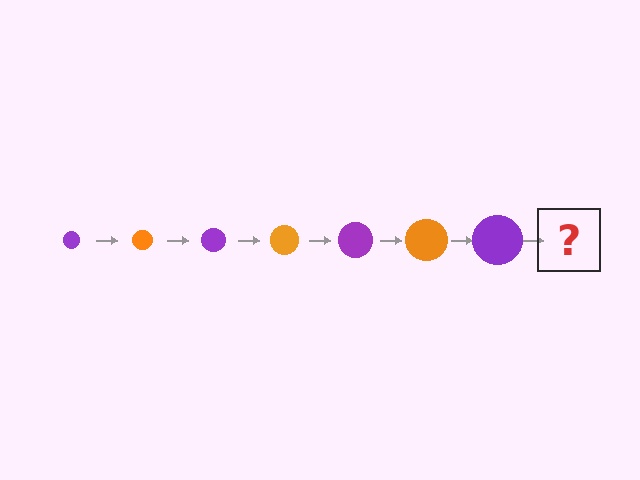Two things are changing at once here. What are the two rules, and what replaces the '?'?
The two rules are that the circle grows larger each step and the color cycles through purple and orange. The '?' should be an orange circle, larger than the previous one.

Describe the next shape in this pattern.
It should be an orange circle, larger than the previous one.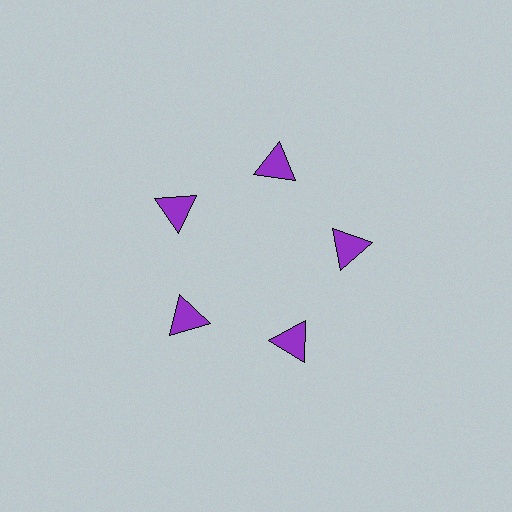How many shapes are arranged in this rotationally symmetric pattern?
There are 5 shapes, arranged in 5 groups of 1.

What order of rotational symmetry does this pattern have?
This pattern has 5-fold rotational symmetry.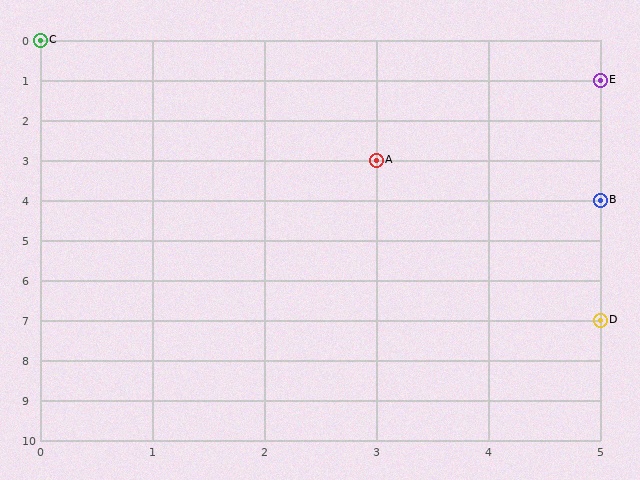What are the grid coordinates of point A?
Point A is at grid coordinates (3, 3).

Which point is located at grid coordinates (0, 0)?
Point C is at (0, 0).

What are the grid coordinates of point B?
Point B is at grid coordinates (5, 4).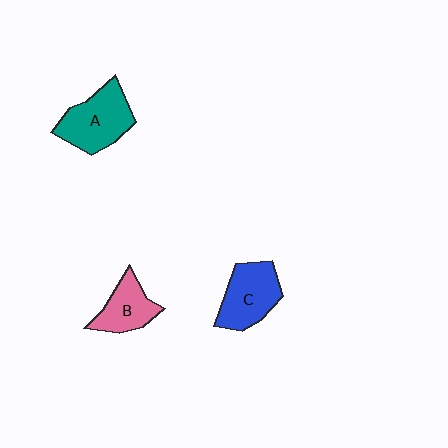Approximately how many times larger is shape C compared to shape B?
Approximately 1.3 times.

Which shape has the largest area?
Shape A (teal).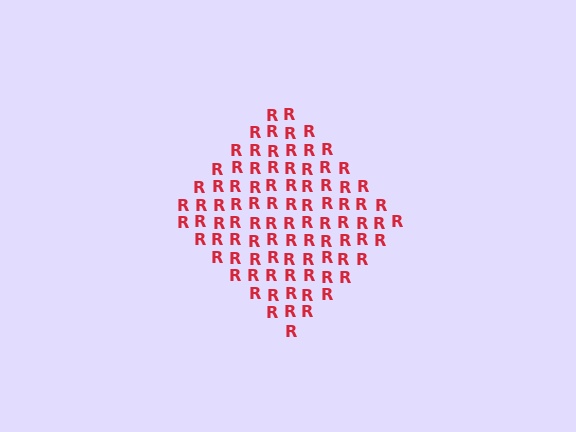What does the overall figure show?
The overall figure shows a diamond.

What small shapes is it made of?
It is made of small letter R's.